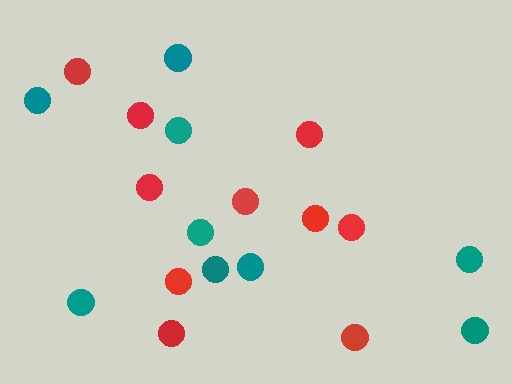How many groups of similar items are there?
There are 2 groups: one group of teal circles (9) and one group of red circles (10).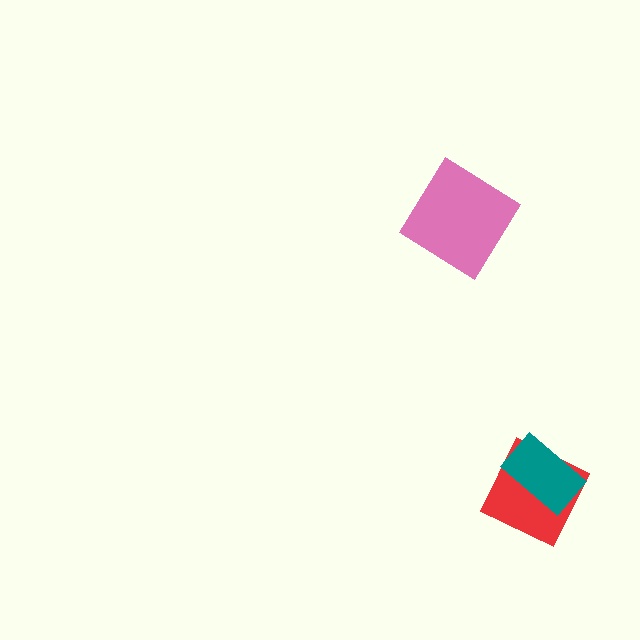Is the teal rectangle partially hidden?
No, no other shape covers it.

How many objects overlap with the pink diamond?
0 objects overlap with the pink diamond.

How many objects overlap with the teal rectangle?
1 object overlaps with the teal rectangle.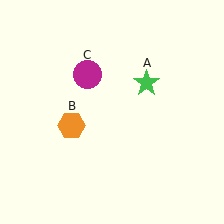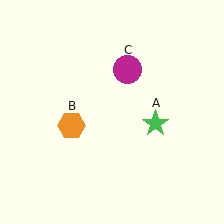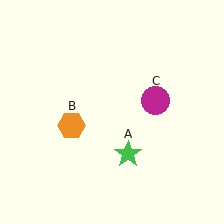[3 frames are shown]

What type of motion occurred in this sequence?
The green star (object A), magenta circle (object C) rotated clockwise around the center of the scene.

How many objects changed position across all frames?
2 objects changed position: green star (object A), magenta circle (object C).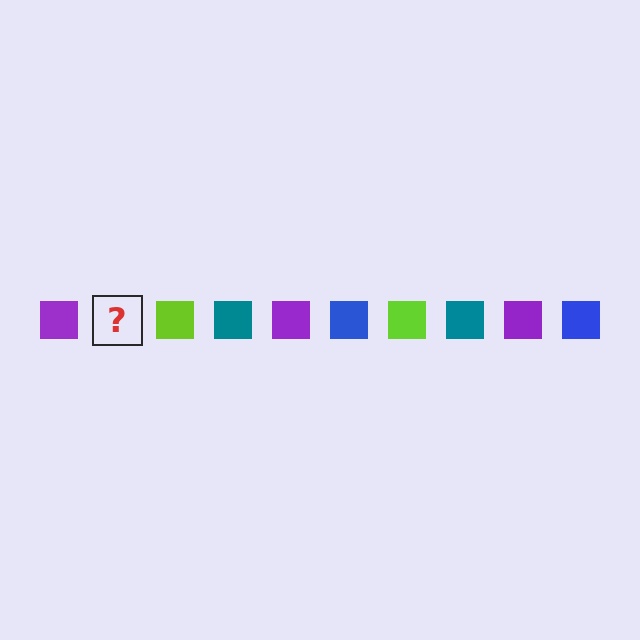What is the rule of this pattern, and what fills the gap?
The rule is that the pattern cycles through purple, blue, lime, teal squares. The gap should be filled with a blue square.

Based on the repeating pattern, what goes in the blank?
The blank should be a blue square.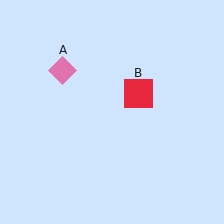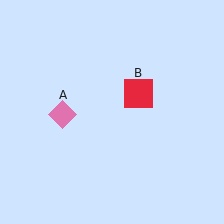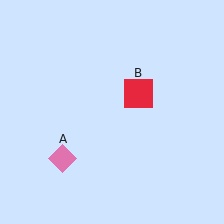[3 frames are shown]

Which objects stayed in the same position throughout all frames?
Red square (object B) remained stationary.